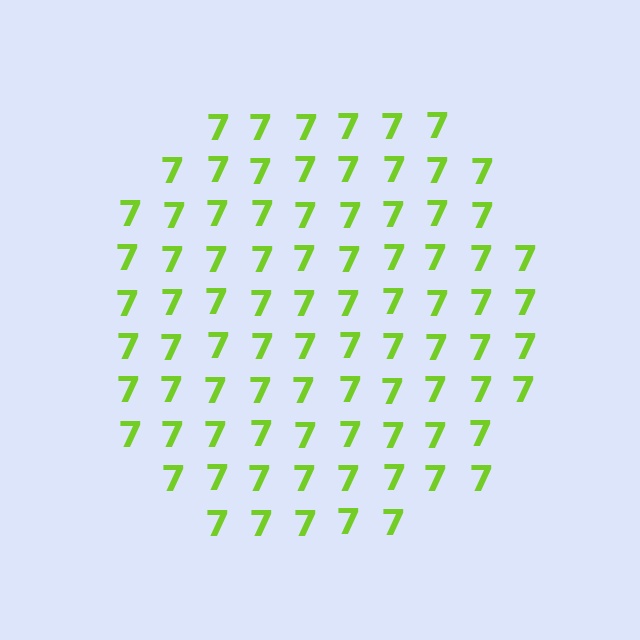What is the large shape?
The large shape is a circle.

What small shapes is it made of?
It is made of small digit 7's.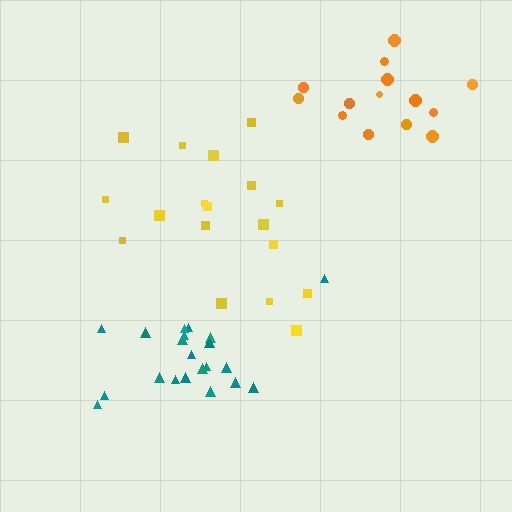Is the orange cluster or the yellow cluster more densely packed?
Yellow.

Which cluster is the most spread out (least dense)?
Orange.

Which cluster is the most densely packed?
Teal.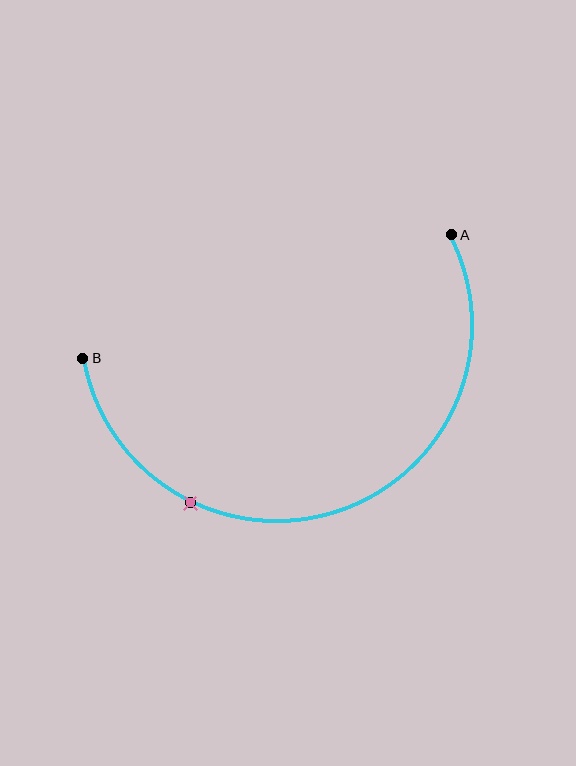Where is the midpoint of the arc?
The arc midpoint is the point on the curve farthest from the straight line joining A and B. It sits below that line.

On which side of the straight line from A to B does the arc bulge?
The arc bulges below the straight line connecting A and B.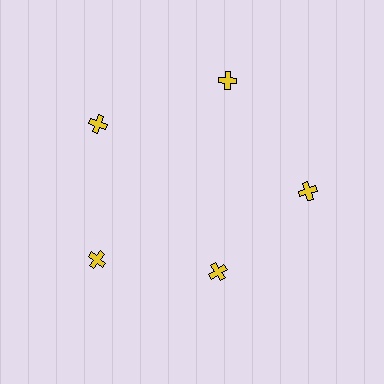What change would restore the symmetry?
The symmetry would be restored by moving it outward, back onto the ring so that all 5 crosses sit at equal angles and equal distance from the center.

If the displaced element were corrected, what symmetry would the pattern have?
It would have 5-fold rotational symmetry — the pattern would map onto itself every 72 degrees.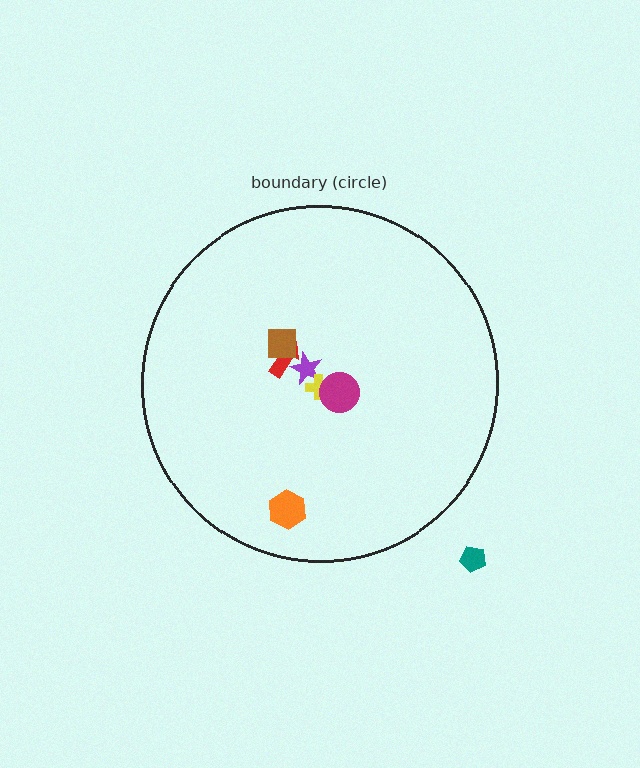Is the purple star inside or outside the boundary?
Inside.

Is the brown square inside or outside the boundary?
Inside.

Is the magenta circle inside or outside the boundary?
Inside.